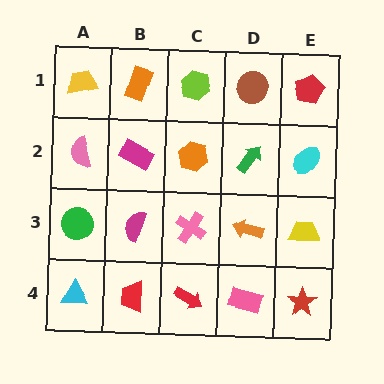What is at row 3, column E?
A yellow trapezoid.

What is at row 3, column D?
An orange arrow.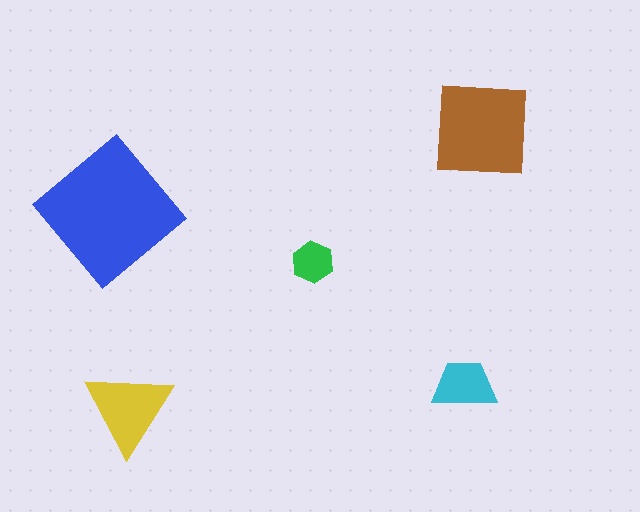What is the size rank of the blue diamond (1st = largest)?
1st.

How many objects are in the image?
There are 5 objects in the image.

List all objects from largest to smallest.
The blue diamond, the brown square, the yellow triangle, the cyan trapezoid, the green hexagon.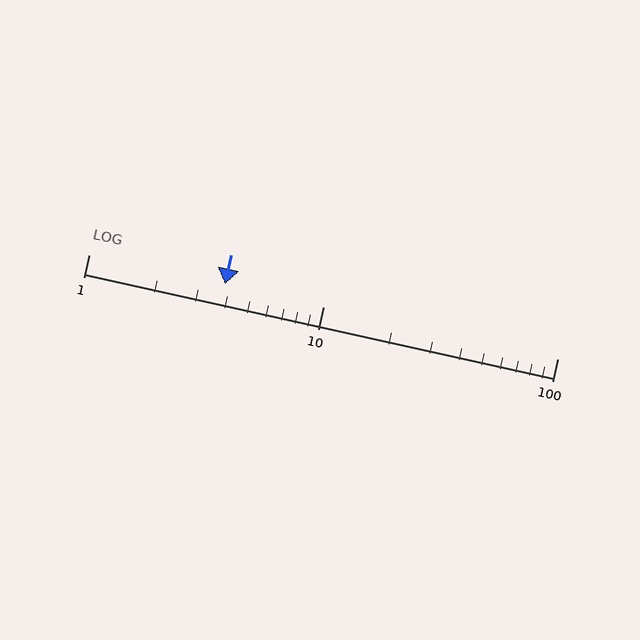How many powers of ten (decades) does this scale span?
The scale spans 2 decades, from 1 to 100.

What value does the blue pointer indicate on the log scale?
The pointer indicates approximately 3.8.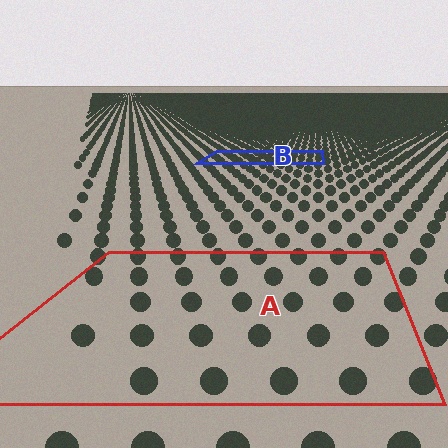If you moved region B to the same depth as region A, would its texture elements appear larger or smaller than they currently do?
They would appear larger. At a closer depth, the same texture elements are projected at a bigger on-screen size.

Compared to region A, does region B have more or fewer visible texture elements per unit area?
Region B has more texture elements per unit area — they are packed more densely because it is farther away.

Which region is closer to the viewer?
Region A is closer. The texture elements there are larger and more spread out.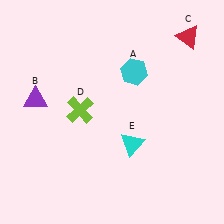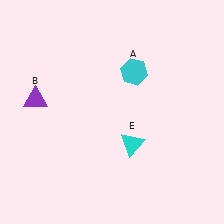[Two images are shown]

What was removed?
The red triangle (C), the lime cross (D) were removed in Image 2.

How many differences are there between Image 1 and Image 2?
There are 2 differences between the two images.